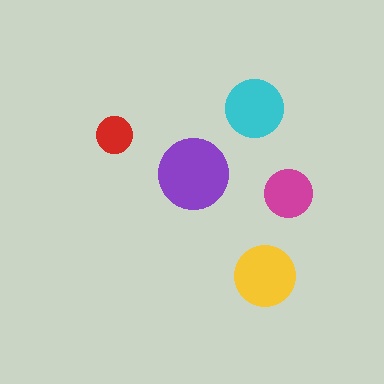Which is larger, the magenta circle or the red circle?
The magenta one.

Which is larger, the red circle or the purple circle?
The purple one.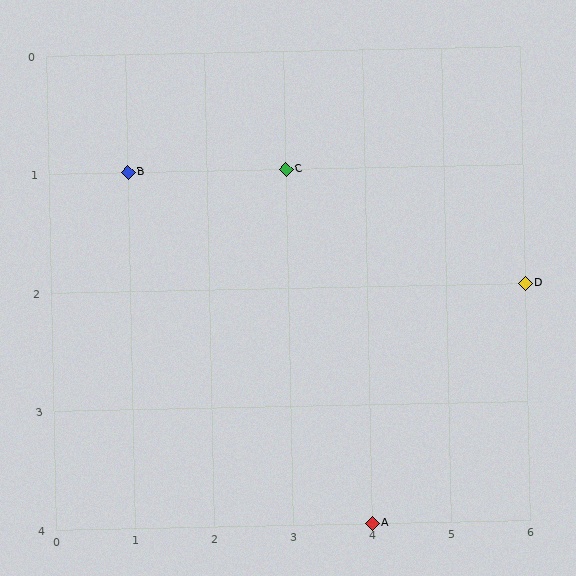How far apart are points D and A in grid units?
Points D and A are 2 columns and 2 rows apart (about 2.8 grid units diagonally).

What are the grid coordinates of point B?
Point B is at grid coordinates (1, 1).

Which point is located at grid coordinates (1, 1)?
Point B is at (1, 1).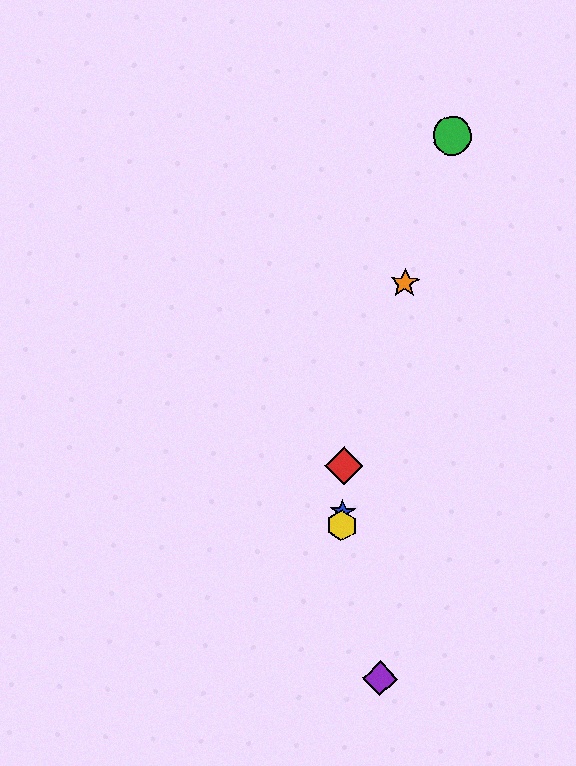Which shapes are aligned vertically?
The red diamond, the blue star, the yellow hexagon are aligned vertically.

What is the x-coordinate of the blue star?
The blue star is at x≈342.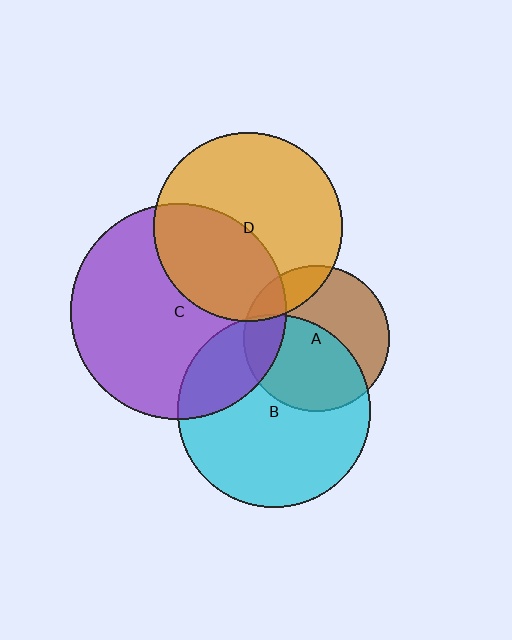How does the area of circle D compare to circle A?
Approximately 1.7 times.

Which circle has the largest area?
Circle C (purple).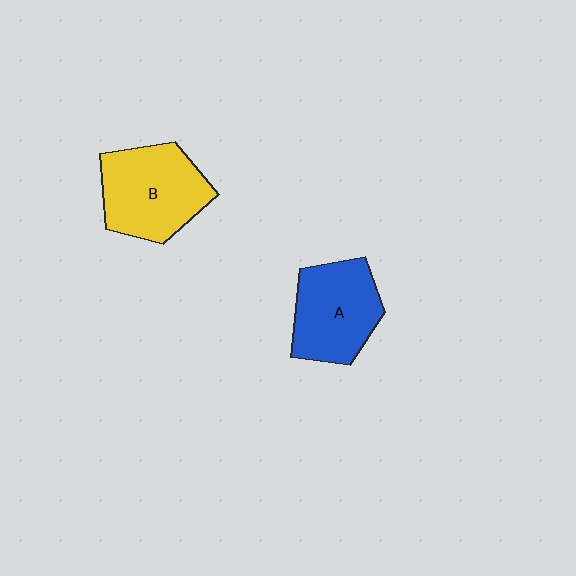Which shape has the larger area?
Shape B (yellow).